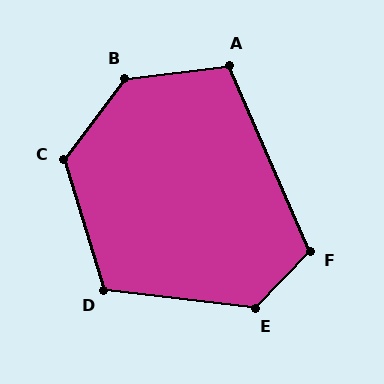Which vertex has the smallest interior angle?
A, at approximately 106 degrees.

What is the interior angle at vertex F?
Approximately 113 degrees (obtuse).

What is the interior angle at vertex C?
Approximately 126 degrees (obtuse).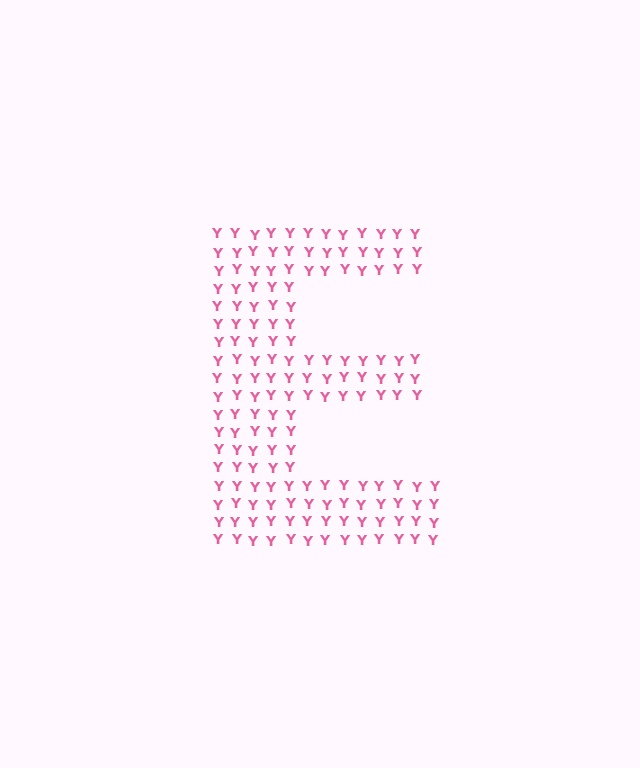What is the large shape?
The large shape is the letter E.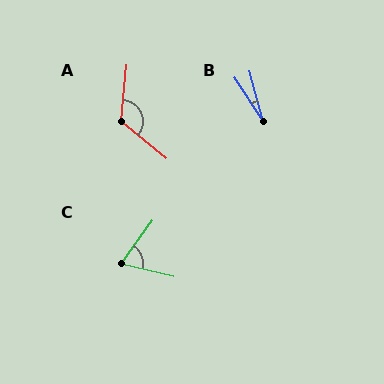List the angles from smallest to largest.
B (19°), C (67°), A (123°).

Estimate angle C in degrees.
Approximately 67 degrees.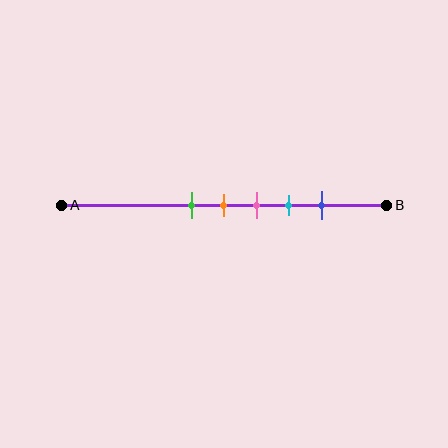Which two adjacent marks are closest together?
The green and orange marks are the closest adjacent pair.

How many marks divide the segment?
There are 5 marks dividing the segment.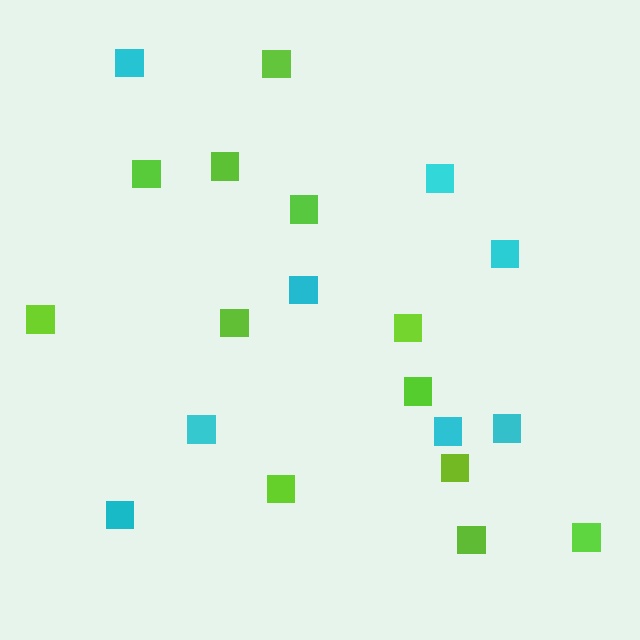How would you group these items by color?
There are 2 groups: one group of cyan squares (8) and one group of lime squares (12).